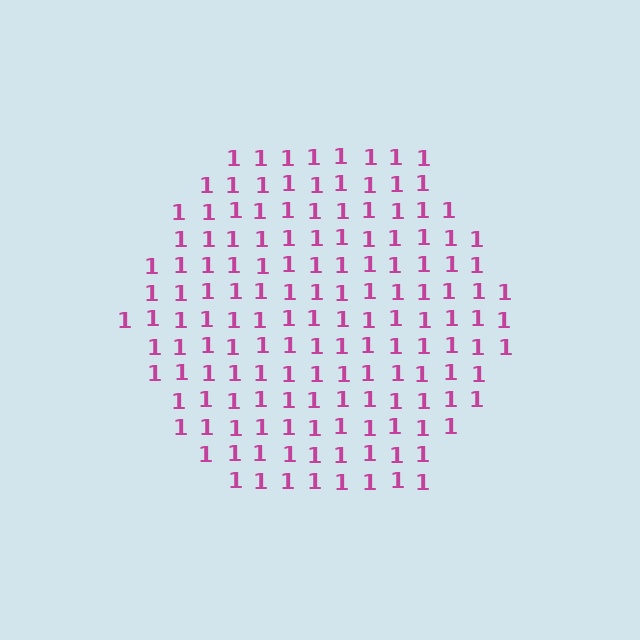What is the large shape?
The large shape is a hexagon.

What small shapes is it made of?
It is made of small digit 1's.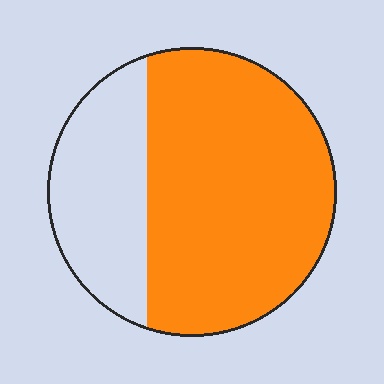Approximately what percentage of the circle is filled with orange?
Approximately 70%.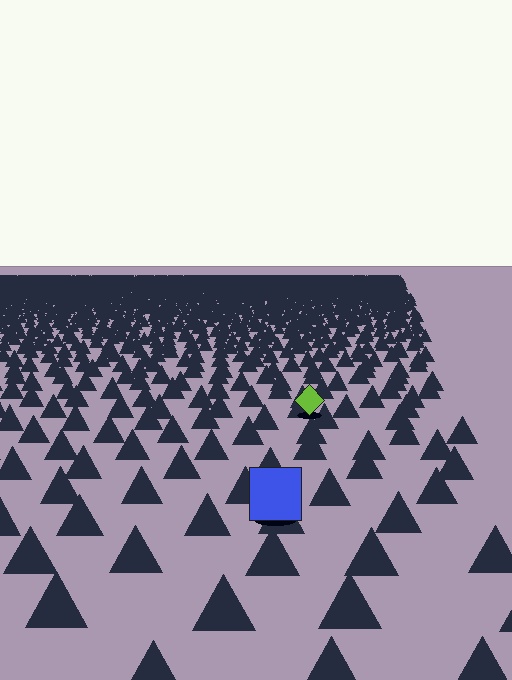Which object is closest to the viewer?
The blue square is closest. The texture marks near it are larger and more spread out.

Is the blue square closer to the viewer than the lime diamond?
Yes. The blue square is closer — you can tell from the texture gradient: the ground texture is coarser near it.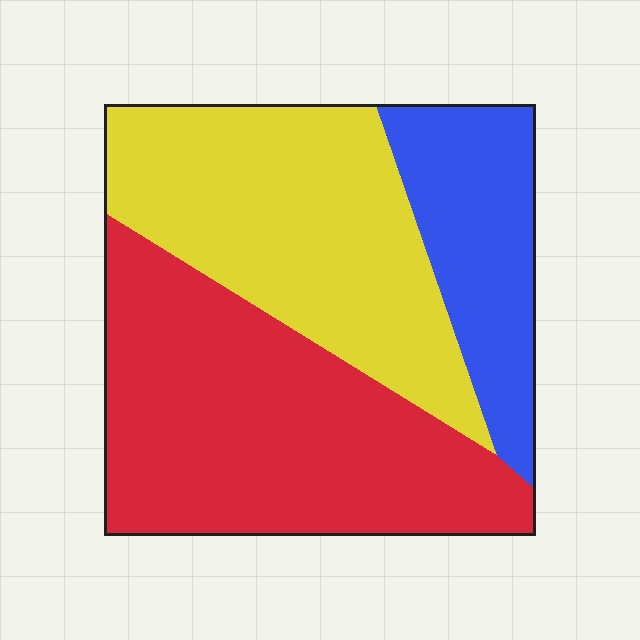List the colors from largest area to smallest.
From largest to smallest: red, yellow, blue.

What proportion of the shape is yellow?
Yellow takes up about three eighths (3/8) of the shape.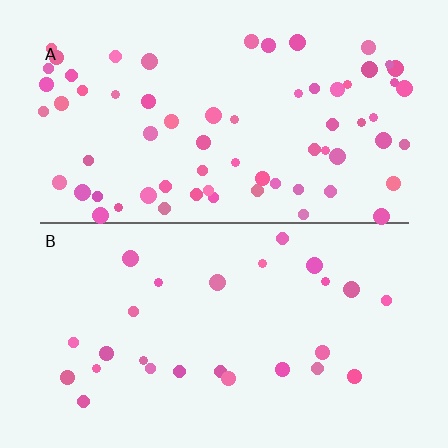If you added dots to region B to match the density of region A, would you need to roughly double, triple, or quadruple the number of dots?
Approximately triple.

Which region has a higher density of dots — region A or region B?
A (the top).